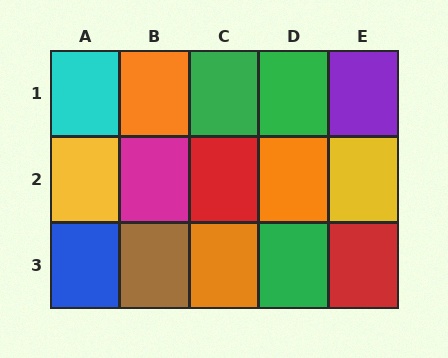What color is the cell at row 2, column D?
Orange.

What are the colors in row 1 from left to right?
Cyan, orange, green, green, purple.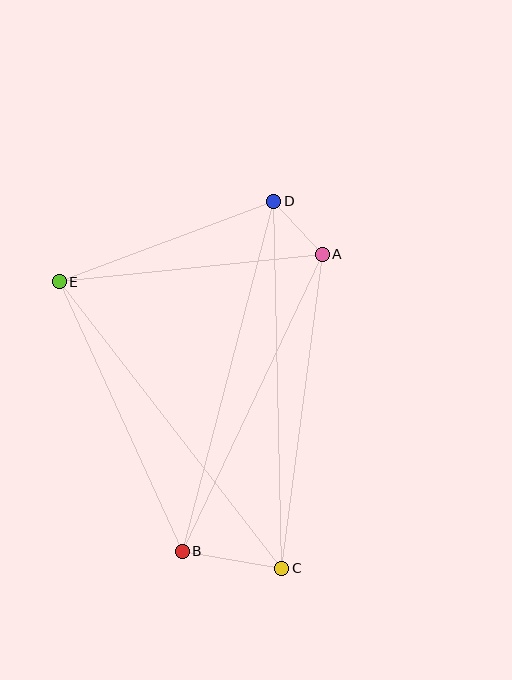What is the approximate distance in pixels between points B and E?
The distance between B and E is approximately 296 pixels.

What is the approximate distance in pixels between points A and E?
The distance between A and E is approximately 264 pixels.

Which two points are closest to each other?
Points A and D are closest to each other.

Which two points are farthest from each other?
Points C and D are farthest from each other.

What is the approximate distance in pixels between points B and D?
The distance between B and D is approximately 362 pixels.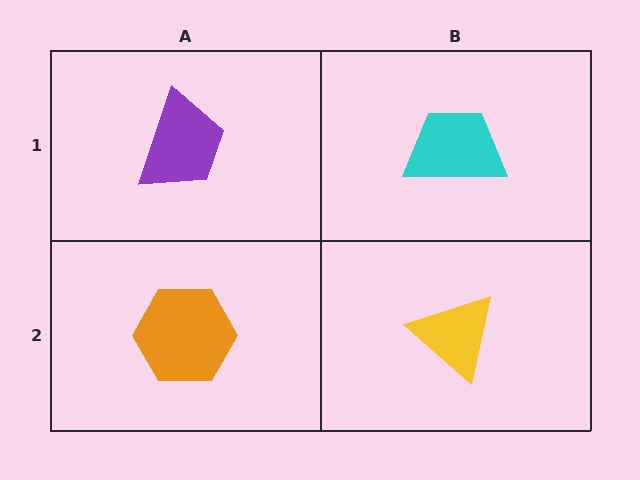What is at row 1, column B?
A cyan trapezoid.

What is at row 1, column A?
A purple trapezoid.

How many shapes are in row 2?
2 shapes.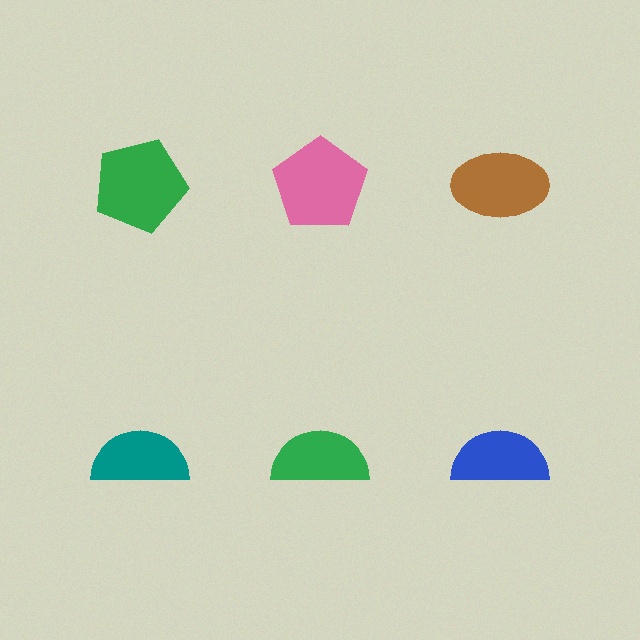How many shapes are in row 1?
3 shapes.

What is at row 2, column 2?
A green semicircle.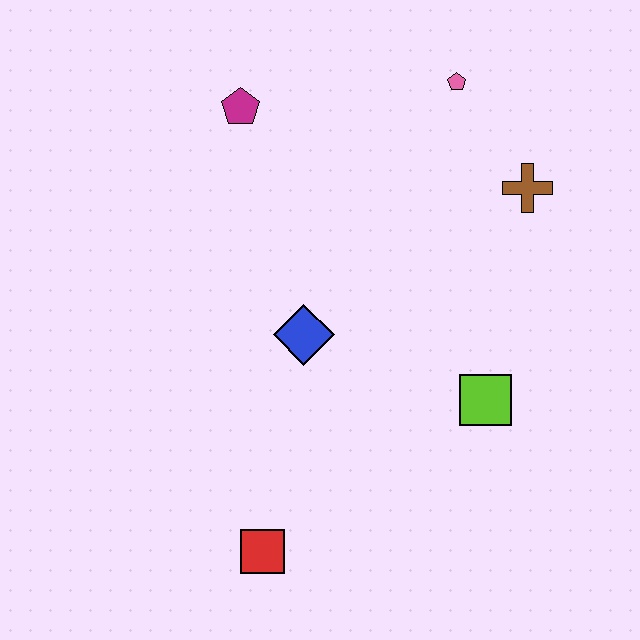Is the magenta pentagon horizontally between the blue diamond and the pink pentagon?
No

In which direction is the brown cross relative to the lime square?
The brown cross is above the lime square.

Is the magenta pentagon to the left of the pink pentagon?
Yes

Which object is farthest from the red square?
The pink pentagon is farthest from the red square.